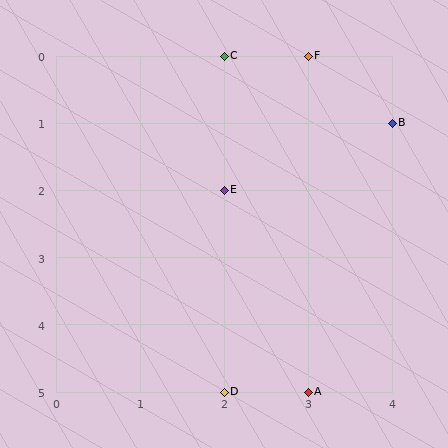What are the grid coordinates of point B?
Point B is at grid coordinates (4, 1).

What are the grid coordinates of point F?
Point F is at grid coordinates (3, 0).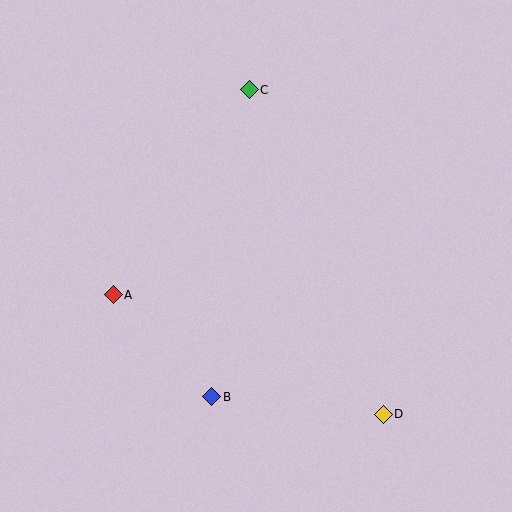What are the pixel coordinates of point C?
Point C is at (249, 90).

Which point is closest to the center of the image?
Point B at (211, 396) is closest to the center.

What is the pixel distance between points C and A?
The distance between C and A is 246 pixels.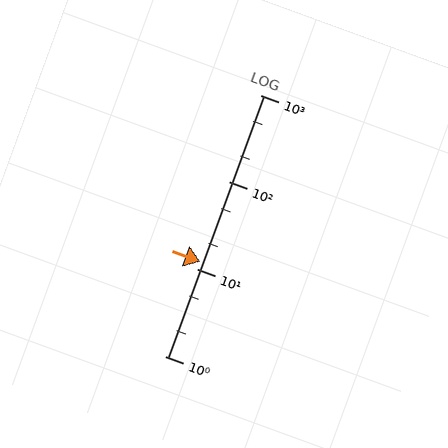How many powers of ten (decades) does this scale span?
The scale spans 3 decades, from 1 to 1000.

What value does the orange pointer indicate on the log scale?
The pointer indicates approximately 12.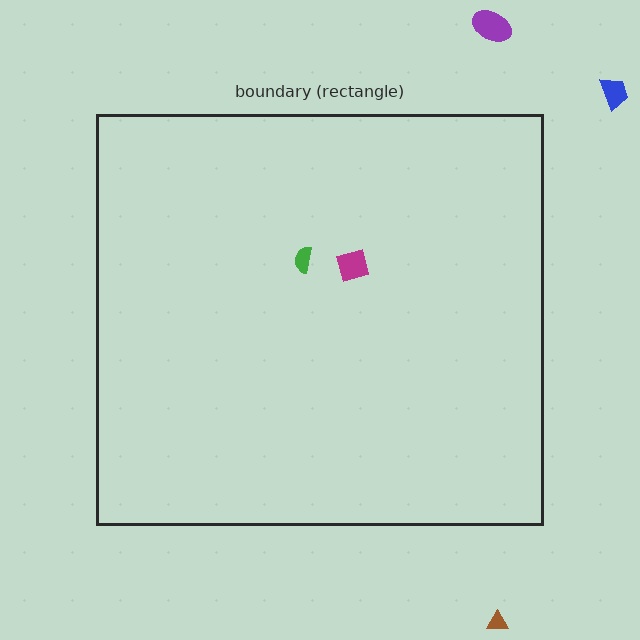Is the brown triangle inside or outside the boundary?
Outside.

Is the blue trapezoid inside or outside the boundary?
Outside.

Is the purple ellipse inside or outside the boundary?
Outside.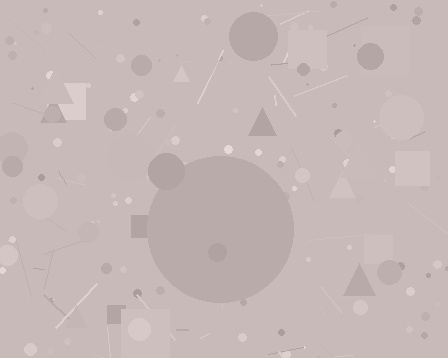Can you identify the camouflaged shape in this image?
The camouflaged shape is a circle.